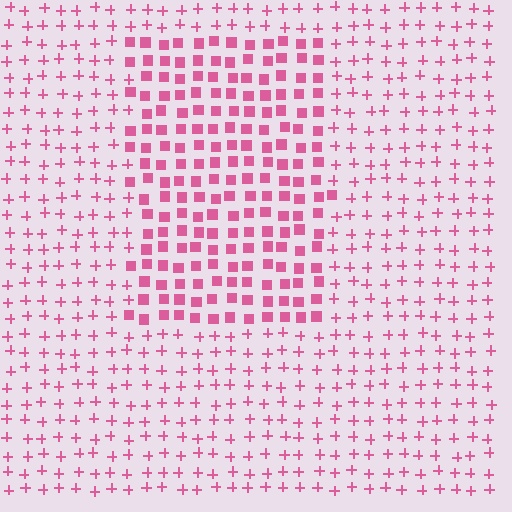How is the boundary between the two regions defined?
The boundary is defined by a change in element shape: squares inside vs. plus signs outside. All elements share the same color and spacing.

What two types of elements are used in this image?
The image uses squares inside the rectangle region and plus signs outside it.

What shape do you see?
I see a rectangle.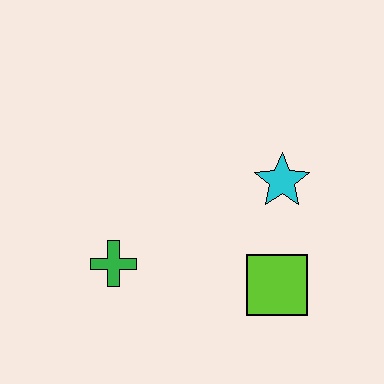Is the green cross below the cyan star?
Yes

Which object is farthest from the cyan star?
The green cross is farthest from the cyan star.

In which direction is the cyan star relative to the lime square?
The cyan star is above the lime square.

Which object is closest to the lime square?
The cyan star is closest to the lime square.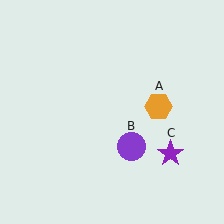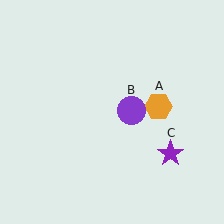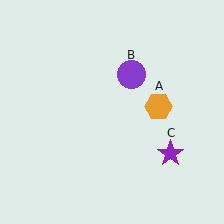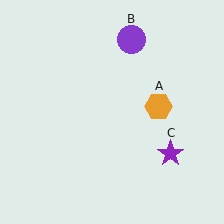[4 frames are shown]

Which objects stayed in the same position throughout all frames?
Orange hexagon (object A) and purple star (object C) remained stationary.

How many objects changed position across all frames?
1 object changed position: purple circle (object B).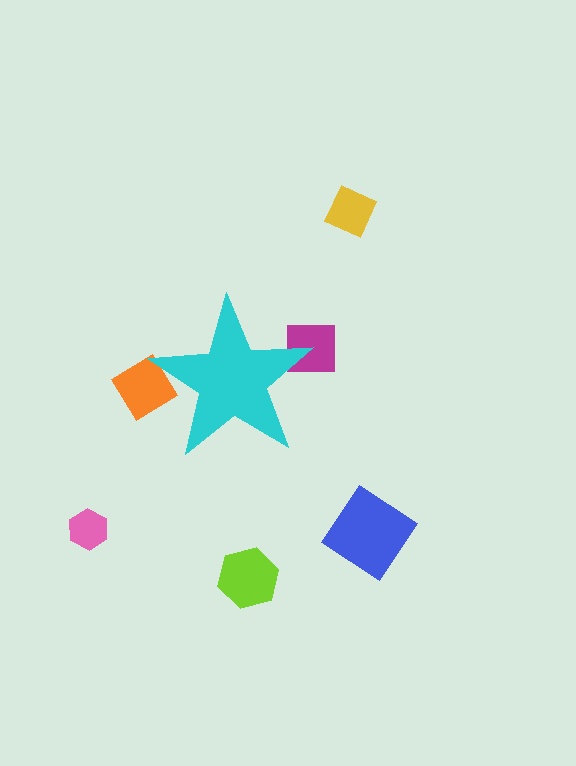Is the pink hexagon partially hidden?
No, the pink hexagon is fully visible.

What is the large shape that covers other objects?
A cyan star.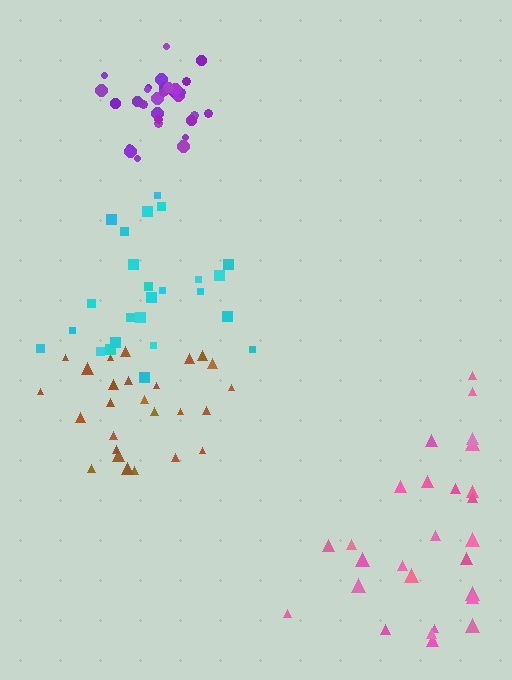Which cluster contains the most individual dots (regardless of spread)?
Purple (30).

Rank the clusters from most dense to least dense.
purple, brown, cyan, pink.